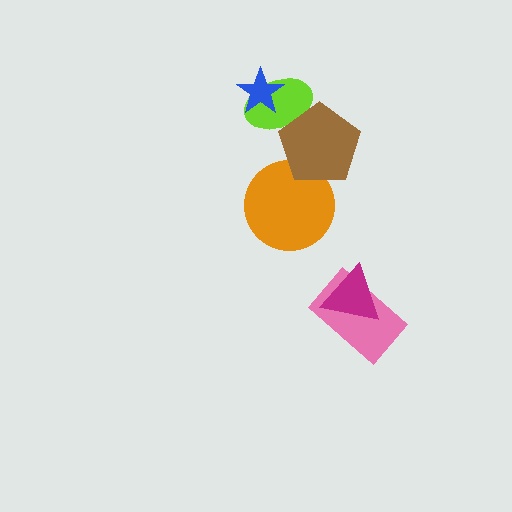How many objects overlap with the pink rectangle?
1 object overlaps with the pink rectangle.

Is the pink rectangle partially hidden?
Yes, it is partially covered by another shape.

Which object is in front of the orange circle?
The brown pentagon is in front of the orange circle.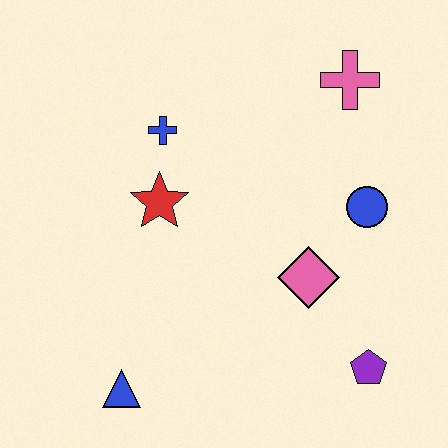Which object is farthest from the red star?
The purple pentagon is farthest from the red star.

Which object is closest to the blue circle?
The pink diamond is closest to the blue circle.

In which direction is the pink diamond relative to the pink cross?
The pink diamond is below the pink cross.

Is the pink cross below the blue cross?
No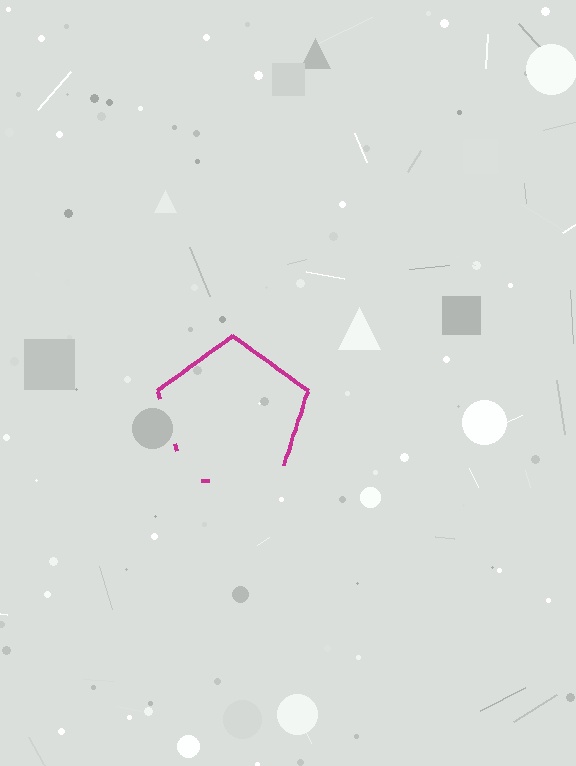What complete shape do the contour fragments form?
The contour fragments form a pentagon.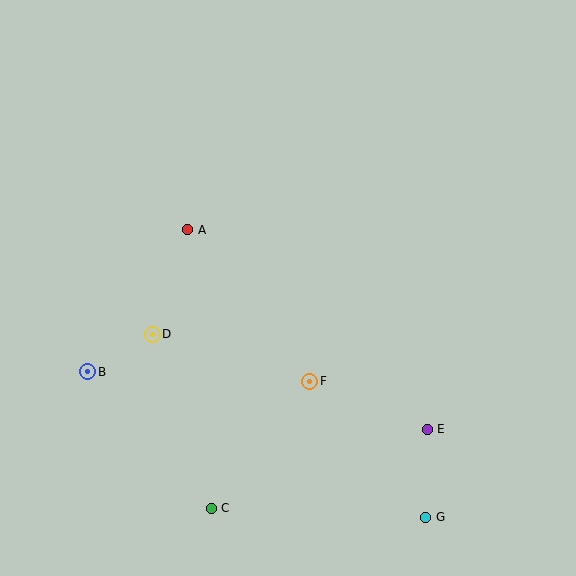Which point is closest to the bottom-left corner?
Point C is closest to the bottom-left corner.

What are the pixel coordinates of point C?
Point C is at (211, 508).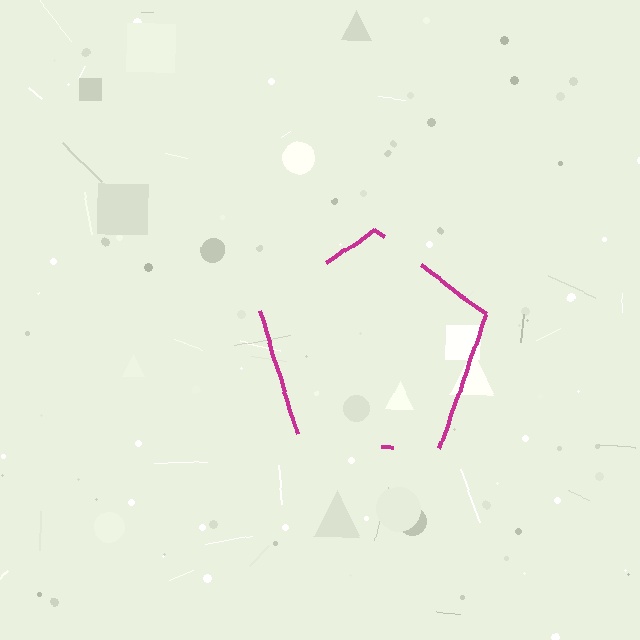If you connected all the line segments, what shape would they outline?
They would outline a pentagon.